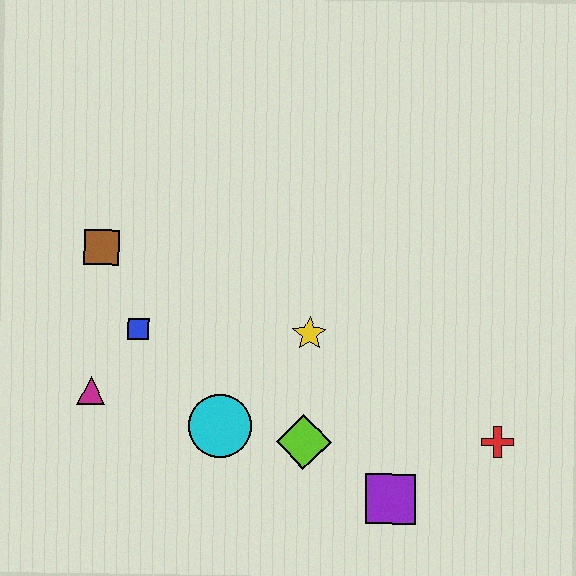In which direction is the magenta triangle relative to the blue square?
The magenta triangle is below the blue square.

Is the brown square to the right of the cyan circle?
No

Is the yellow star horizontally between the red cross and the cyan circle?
Yes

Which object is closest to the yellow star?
The lime diamond is closest to the yellow star.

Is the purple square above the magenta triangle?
No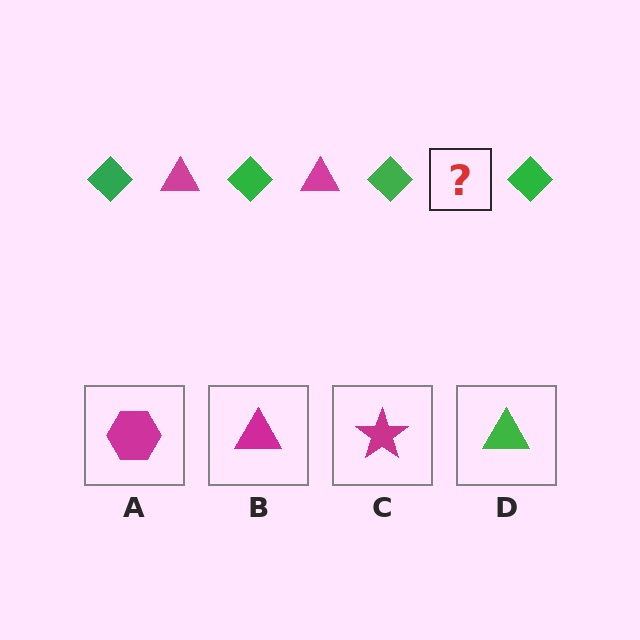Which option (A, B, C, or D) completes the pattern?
B.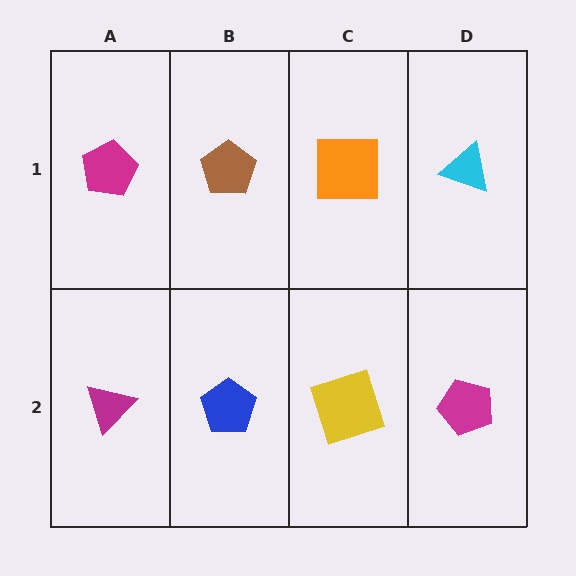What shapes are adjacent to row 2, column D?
A cyan triangle (row 1, column D), a yellow square (row 2, column C).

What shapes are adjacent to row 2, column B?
A brown pentagon (row 1, column B), a magenta triangle (row 2, column A), a yellow square (row 2, column C).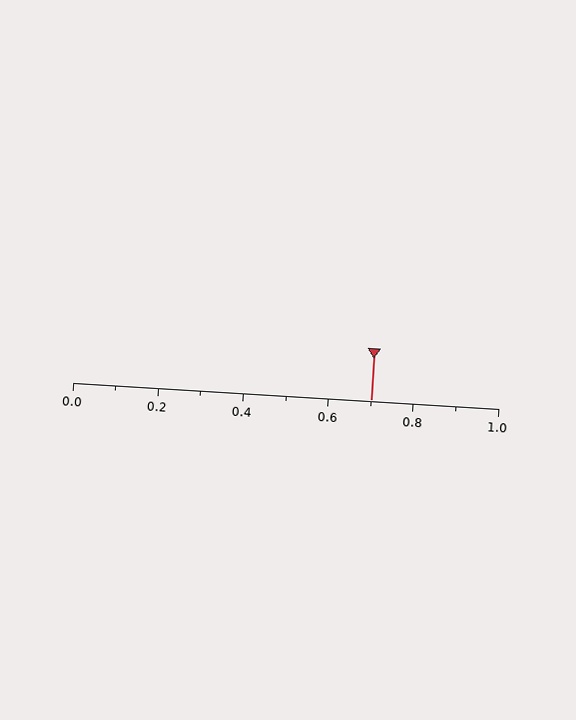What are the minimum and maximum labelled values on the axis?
The axis runs from 0.0 to 1.0.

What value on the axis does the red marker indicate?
The marker indicates approximately 0.7.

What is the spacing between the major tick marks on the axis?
The major ticks are spaced 0.2 apart.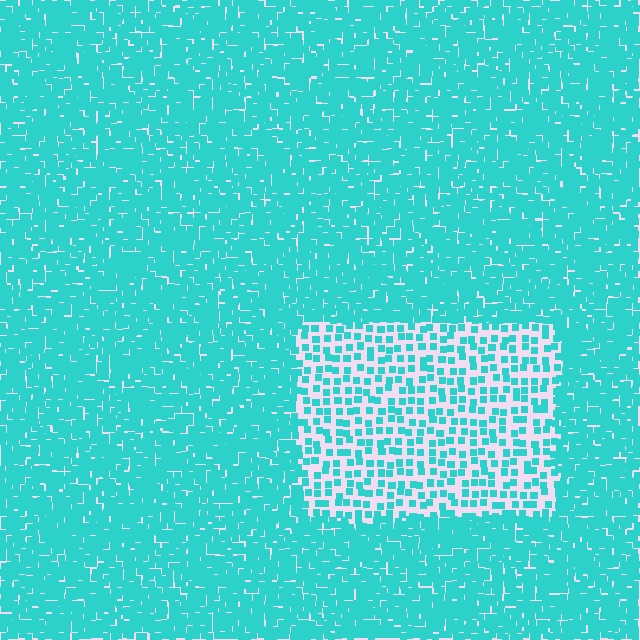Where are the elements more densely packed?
The elements are more densely packed outside the rectangle boundary.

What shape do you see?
I see a rectangle.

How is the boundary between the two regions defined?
The boundary is defined by a change in element density (approximately 2.6x ratio). All elements are the same color, size, and shape.